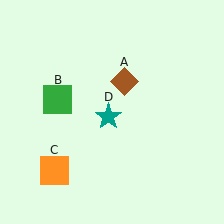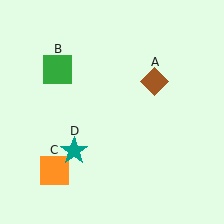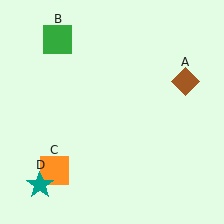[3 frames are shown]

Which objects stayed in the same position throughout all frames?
Orange square (object C) remained stationary.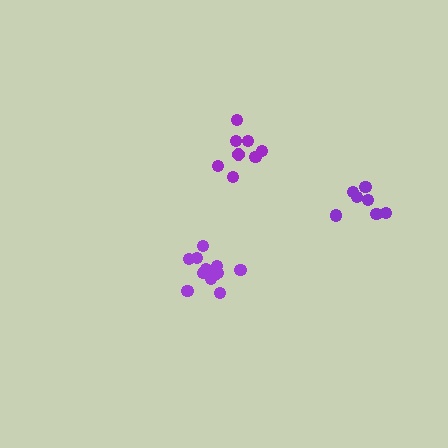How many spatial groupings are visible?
There are 3 spatial groupings.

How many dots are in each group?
Group 1: 13 dots, Group 2: 8 dots, Group 3: 7 dots (28 total).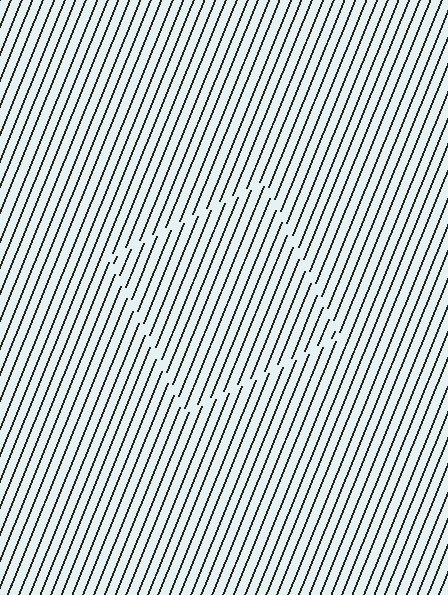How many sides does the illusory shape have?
4 sides — the line-ends trace a square.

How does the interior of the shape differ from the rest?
The interior of the shape contains the same grating, shifted by half a period — the contour is defined by the phase discontinuity where line-ends from the inner and outer gratings abut.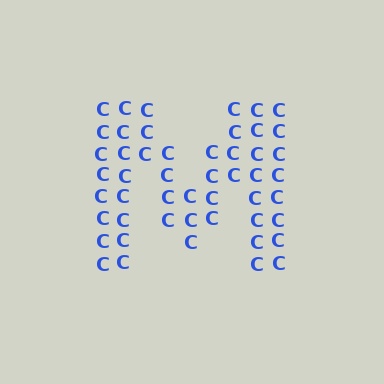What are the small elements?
The small elements are letter C's.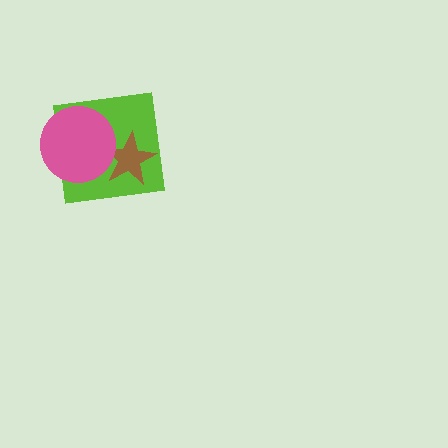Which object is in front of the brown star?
The pink circle is in front of the brown star.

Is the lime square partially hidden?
Yes, it is partially covered by another shape.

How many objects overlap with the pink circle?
2 objects overlap with the pink circle.